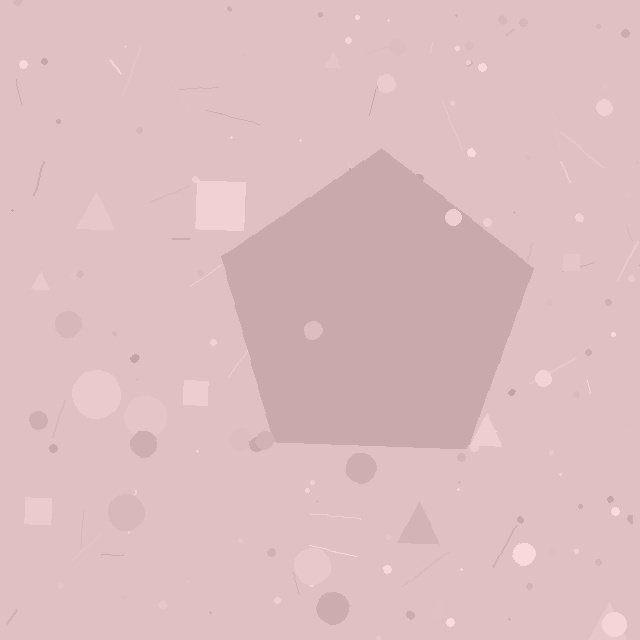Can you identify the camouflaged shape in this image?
The camouflaged shape is a pentagon.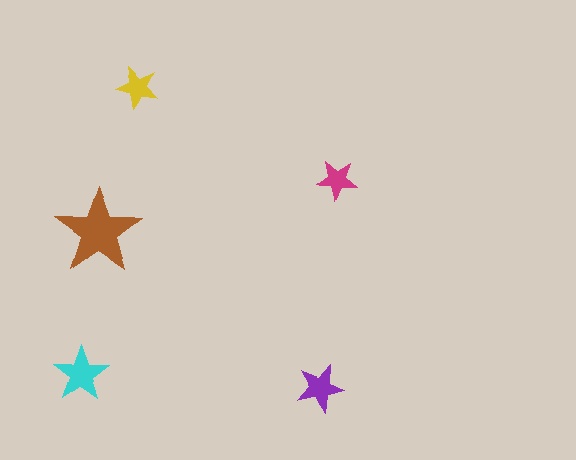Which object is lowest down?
The purple star is bottommost.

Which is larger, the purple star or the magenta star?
The purple one.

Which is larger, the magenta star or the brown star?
The brown one.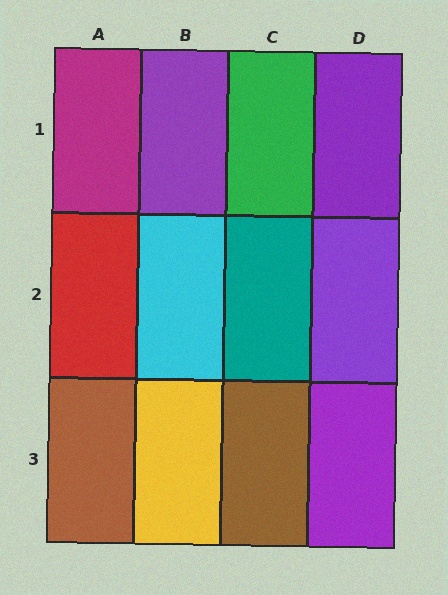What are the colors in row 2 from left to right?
Red, cyan, teal, purple.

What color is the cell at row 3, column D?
Purple.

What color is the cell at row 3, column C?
Brown.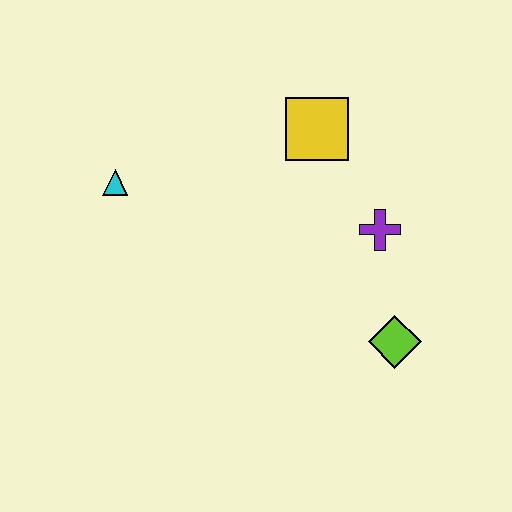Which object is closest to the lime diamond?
The purple cross is closest to the lime diamond.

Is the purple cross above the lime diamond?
Yes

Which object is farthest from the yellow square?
The lime diamond is farthest from the yellow square.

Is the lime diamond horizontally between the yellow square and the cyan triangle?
No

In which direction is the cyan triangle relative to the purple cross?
The cyan triangle is to the left of the purple cross.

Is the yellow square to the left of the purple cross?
Yes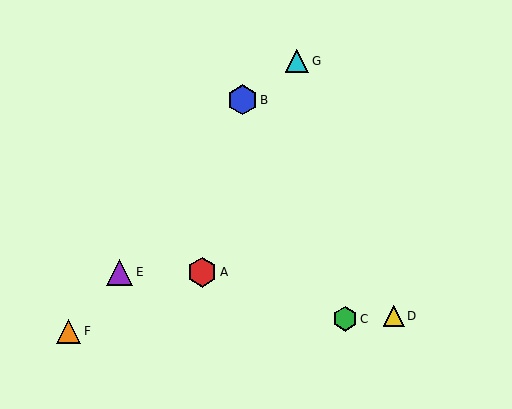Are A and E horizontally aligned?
Yes, both are at y≈272.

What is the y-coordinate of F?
Object F is at y≈331.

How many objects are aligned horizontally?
2 objects (A, E) are aligned horizontally.